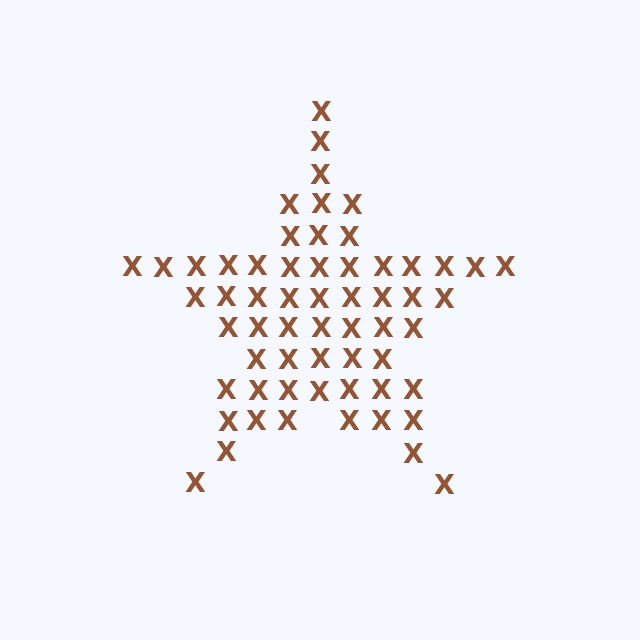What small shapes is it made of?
It is made of small letter X's.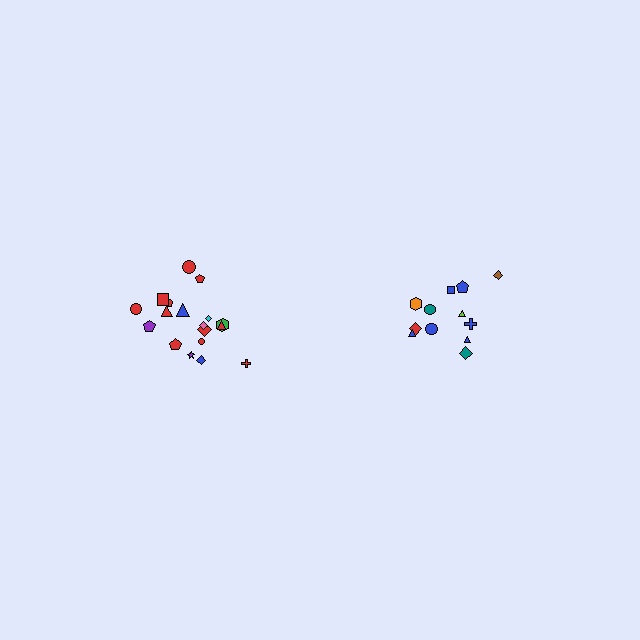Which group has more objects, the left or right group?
The left group.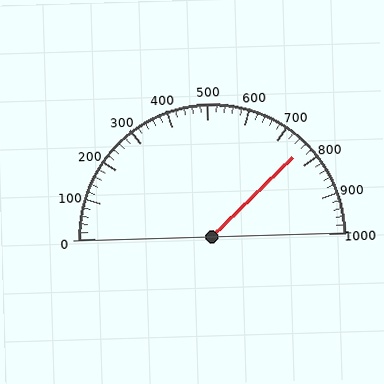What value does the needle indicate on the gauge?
The needle indicates approximately 760.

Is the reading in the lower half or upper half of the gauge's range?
The reading is in the upper half of the range (0 to 1000).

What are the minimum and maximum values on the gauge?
The gauge ranges from 0 to 1000.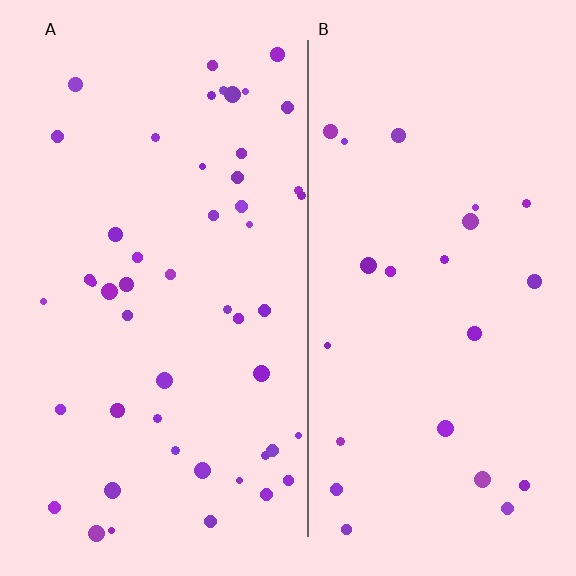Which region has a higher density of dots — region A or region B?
A (the left).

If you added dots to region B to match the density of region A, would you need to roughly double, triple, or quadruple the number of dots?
Approximately double.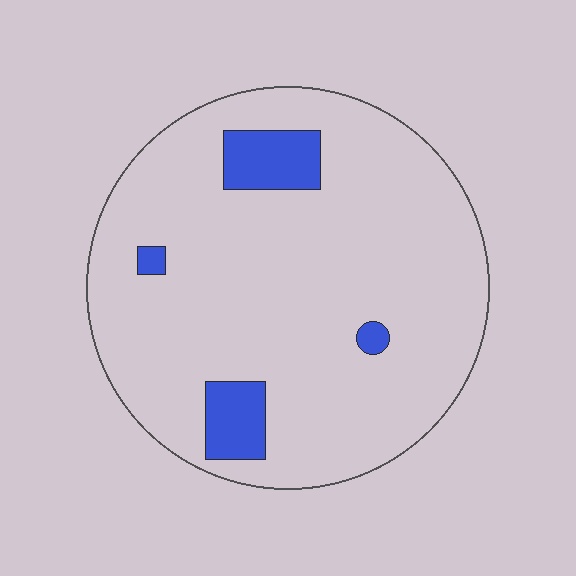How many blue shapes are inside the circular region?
4.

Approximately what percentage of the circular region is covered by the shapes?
Approximately 10%.